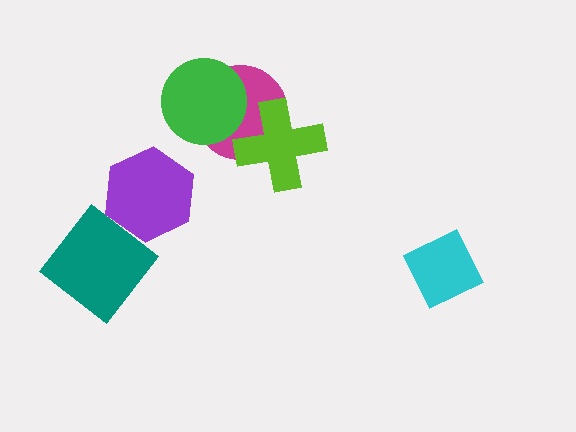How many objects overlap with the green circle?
1 object overlaps with the green circle.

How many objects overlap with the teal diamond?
0 objects overlap with the teal diamond.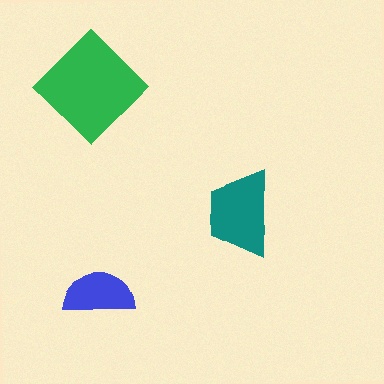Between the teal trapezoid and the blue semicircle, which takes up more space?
The teal trapezoid.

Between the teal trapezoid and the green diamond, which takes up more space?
The green diamond.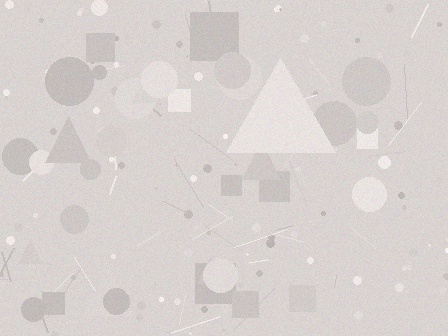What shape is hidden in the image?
A triangle is hidden in the image.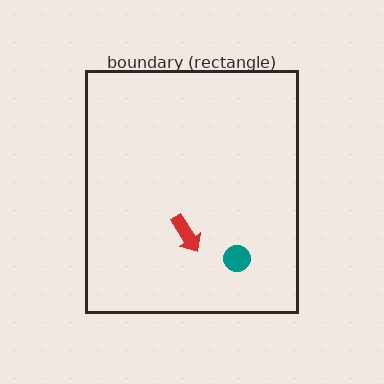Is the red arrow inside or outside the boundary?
Inside.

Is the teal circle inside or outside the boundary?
Inside.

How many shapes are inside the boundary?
2 inside, 0 outside.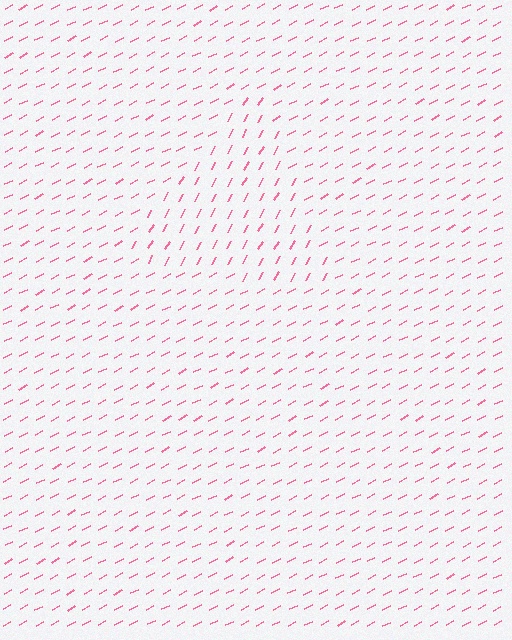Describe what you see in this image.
The image is filled with small pink line segments. A triangle region in the image has lines oriented differently from the surrounding lines, creating a visible texture boundary.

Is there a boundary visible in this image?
Yes, there is a texture boundary formed by a change in line orientation.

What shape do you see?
I see a triangle.